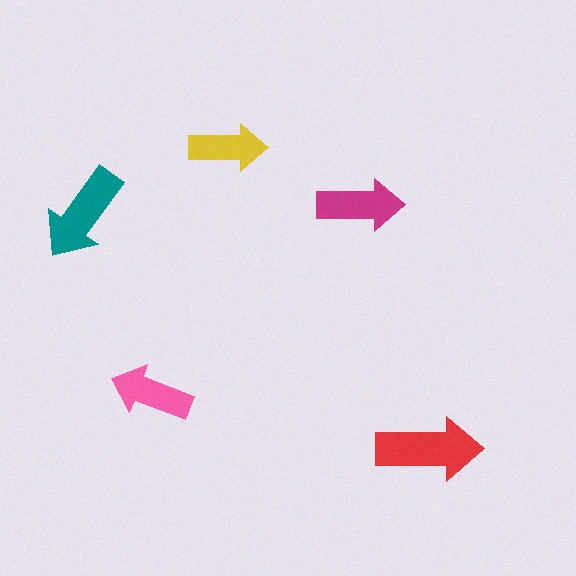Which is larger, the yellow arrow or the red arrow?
The red one.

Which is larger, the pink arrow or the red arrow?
The red one.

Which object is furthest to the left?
The teal arrow is leftmost.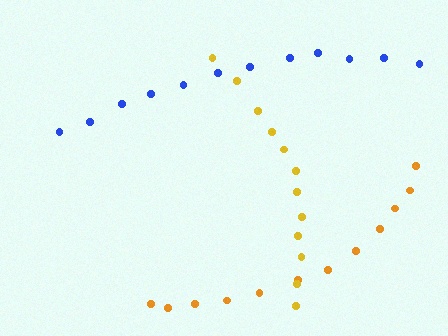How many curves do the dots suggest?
There are 3 distinct paths.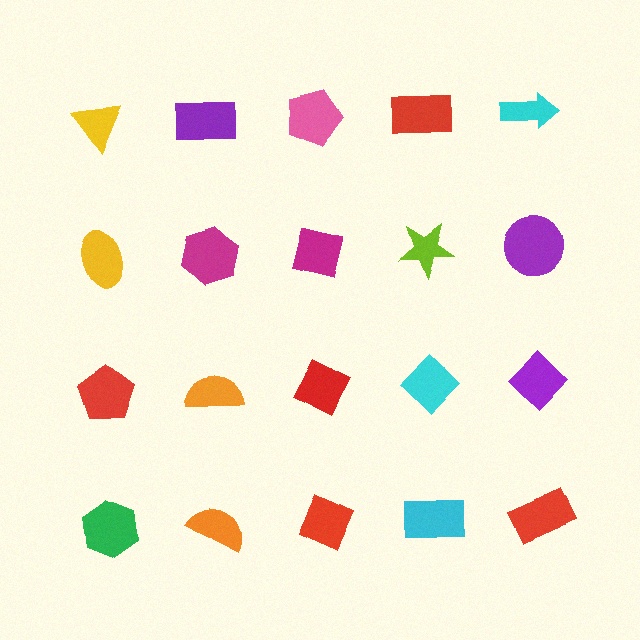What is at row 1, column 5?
A cyan arrow.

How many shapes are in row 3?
5 shapes.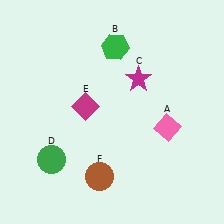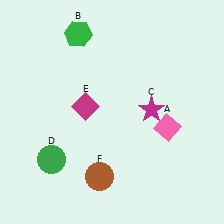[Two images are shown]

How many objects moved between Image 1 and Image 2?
2 objects moved between the two images.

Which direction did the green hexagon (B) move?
The green hexagon (B) moved left.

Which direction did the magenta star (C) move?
The magenta star (C) moved down.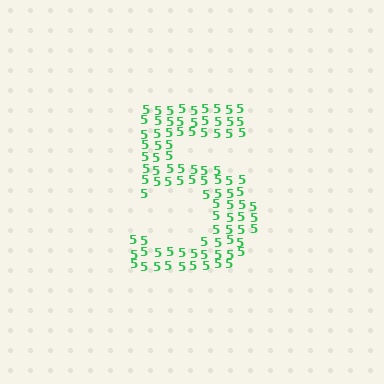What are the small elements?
The small elements are digit 5's.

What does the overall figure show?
The overall figure shows the digit 5.